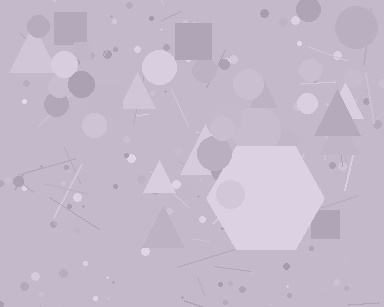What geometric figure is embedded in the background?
A hexagon is embedded in the background.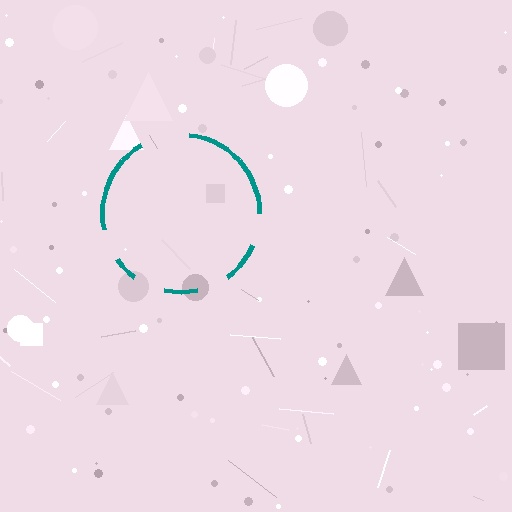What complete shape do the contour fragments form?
The contour fragments form a circle.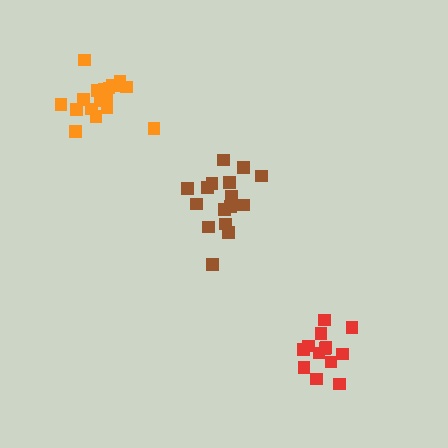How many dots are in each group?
Group 1: 16 dots, Group 2: 18 dots, Group 3: 13 dots (47 total).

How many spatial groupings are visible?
There are 3 spatial groupings.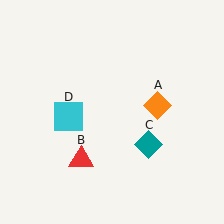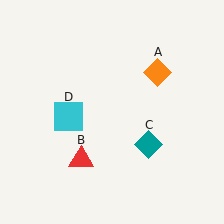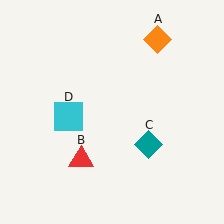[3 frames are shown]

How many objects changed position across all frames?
1 object changed position: orange diamond (object A).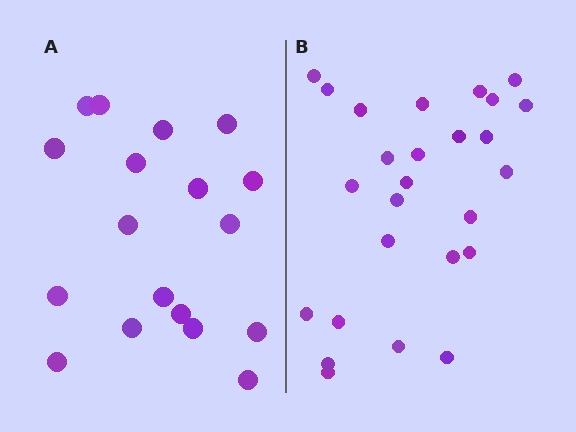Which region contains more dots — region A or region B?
Region B (the right region) has more dots.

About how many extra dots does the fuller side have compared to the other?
Region B has roughly 8 or so more dots than region A.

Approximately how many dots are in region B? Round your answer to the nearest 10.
About 30 dots. (The exact count is 26, which rounds to 30.)